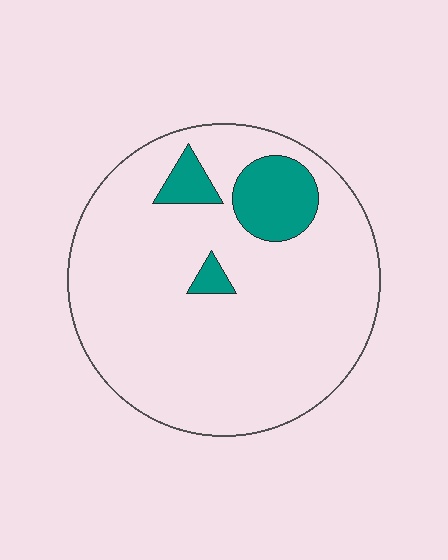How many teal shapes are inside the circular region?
3.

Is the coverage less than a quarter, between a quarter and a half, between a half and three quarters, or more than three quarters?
Less than a quarter.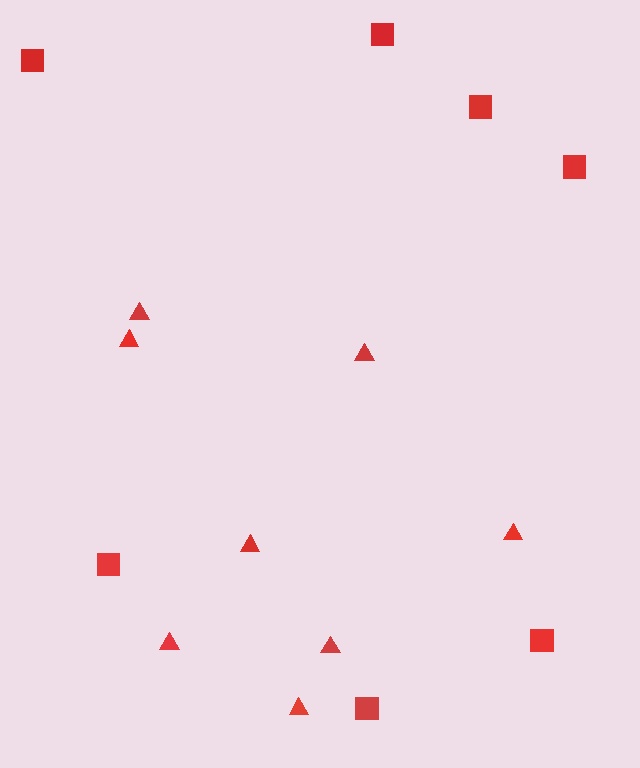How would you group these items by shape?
There are 2 groups: one group of squares (7) and one group of triangles (8).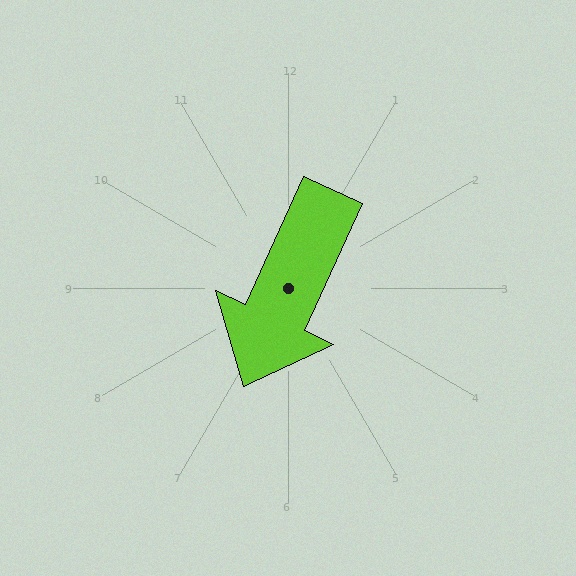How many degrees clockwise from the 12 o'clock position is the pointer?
Approximately 204 degrees.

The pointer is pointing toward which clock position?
Roughly 7 o'clock.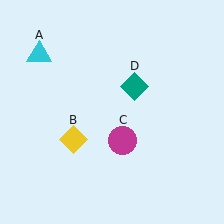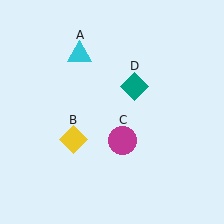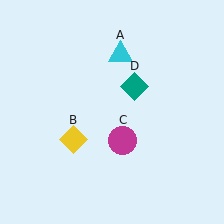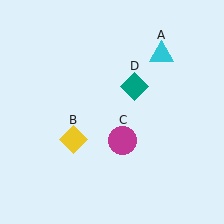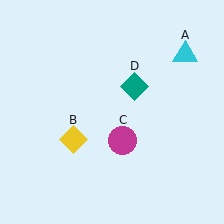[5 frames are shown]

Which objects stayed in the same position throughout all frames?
Yellow diamond (object B) and magenta circle (object C) and teal diamond (object D) remained stationary.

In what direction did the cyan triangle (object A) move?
The cyan triangle (object A) moved right.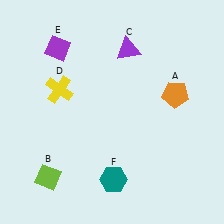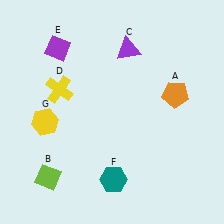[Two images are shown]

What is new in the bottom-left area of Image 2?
A yellow hexagon (G) was added in the bottom-left area of Image 2.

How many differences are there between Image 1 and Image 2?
There is 1 difference between the two images.